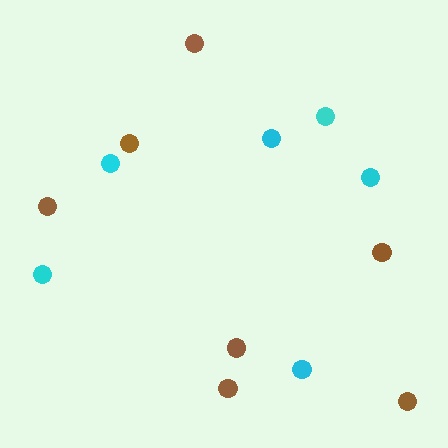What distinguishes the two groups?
There are 2 groups: one group of cyan circles (6) and one group of brown circles (7).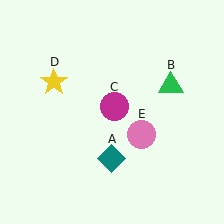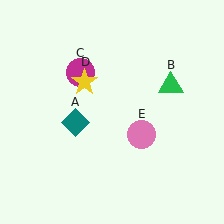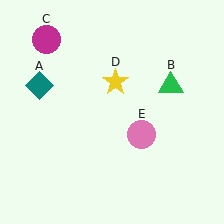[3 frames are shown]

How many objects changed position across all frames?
3 objects changed position: teal diamond (object A), magenta circle (object C), yellow star (object D).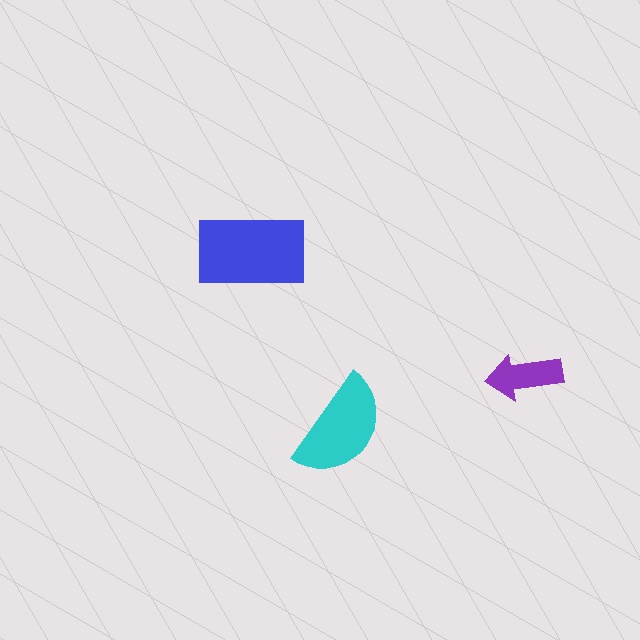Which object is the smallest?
The purple arrow.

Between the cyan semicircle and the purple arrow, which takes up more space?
The cyan semicircle.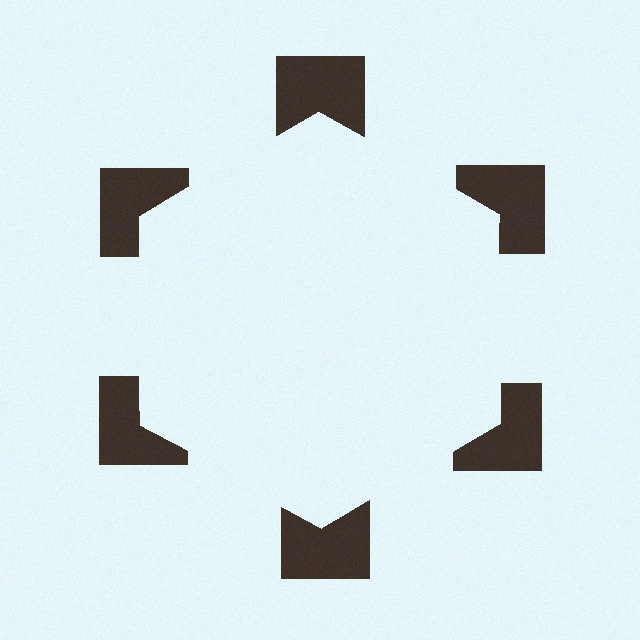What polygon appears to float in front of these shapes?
An illusory hexagon — its edges are inferred from the aligned wedge cuts in the notched squares, not physically drawn.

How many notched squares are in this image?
There are 6 — one at each vertex of the illusory hexagon.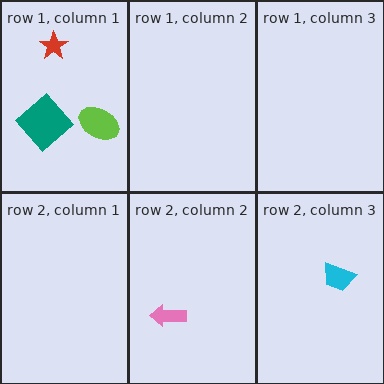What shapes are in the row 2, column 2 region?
The pink arrow.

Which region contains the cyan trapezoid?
The row 2, column 3 region.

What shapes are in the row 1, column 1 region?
The lime ellipse, the teal diamond, the red star.